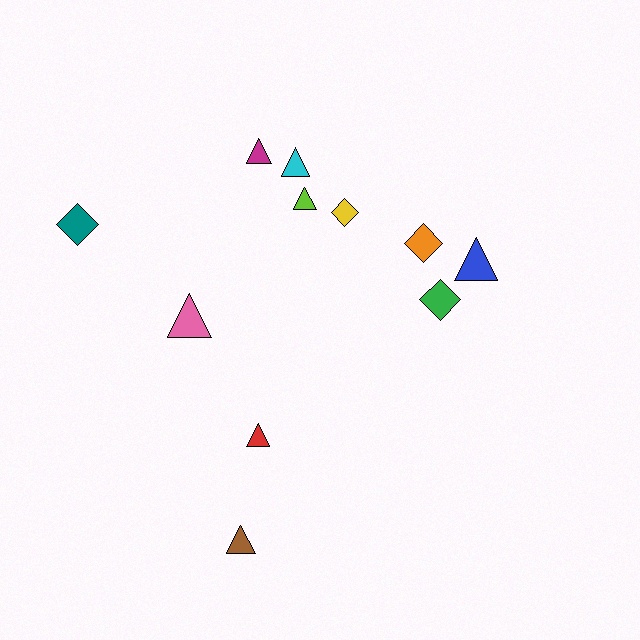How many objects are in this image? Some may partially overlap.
There are 11 objects.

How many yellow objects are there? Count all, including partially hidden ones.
There is 1 yellow object.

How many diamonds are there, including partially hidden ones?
There are 4 diamonds.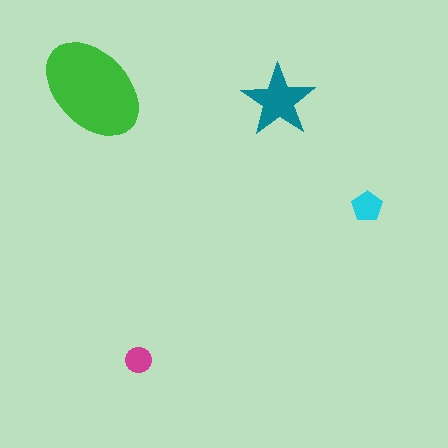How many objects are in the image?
There are 4 objects in the image.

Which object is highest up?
The green ellipse is topmost.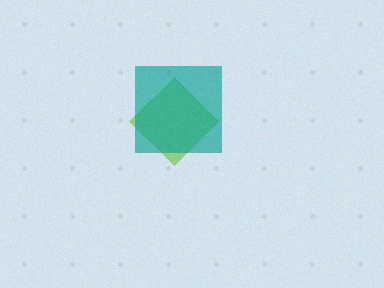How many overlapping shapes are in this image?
There are 2 overlapping shapes in the image.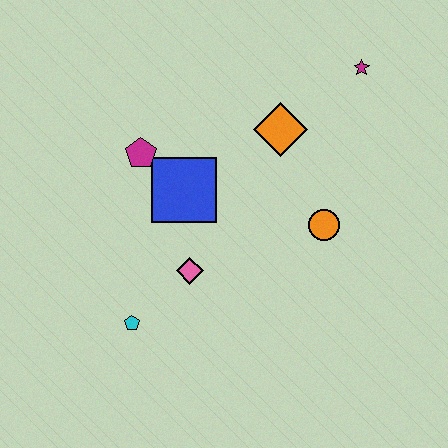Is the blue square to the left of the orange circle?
Yes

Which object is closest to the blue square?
The magenta pentagon is closest to the blue square.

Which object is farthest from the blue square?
The magenta star is farthest from the blue square.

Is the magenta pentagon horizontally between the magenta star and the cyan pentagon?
Yes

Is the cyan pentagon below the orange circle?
Yes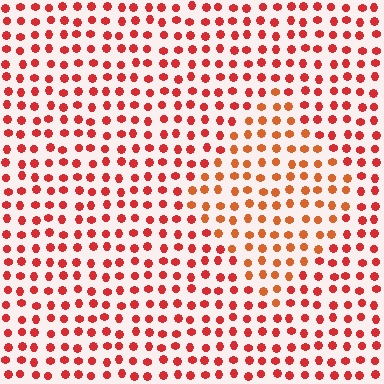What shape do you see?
I see a diamond.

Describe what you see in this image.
The image is filled with small red elements in a uniform arrangement. A diamond-shaped region is visible where the elements are tinted to a slightly different hue, forming a subtle color boundary.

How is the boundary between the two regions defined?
The boundary is defined purely by a slight shift in hue (about 23 degrees). Spacing, size, and orientation are identical on both sides.